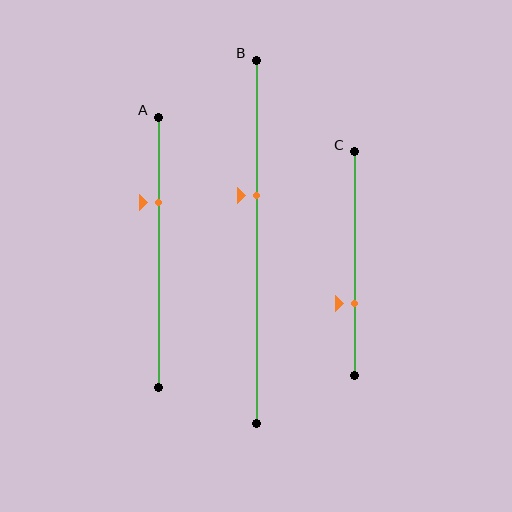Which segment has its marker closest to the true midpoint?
Segment B has its marker closest to the true midpoint.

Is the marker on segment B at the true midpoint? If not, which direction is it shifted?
No, the marker on segment B is shifted upward by about 13% of the segment length.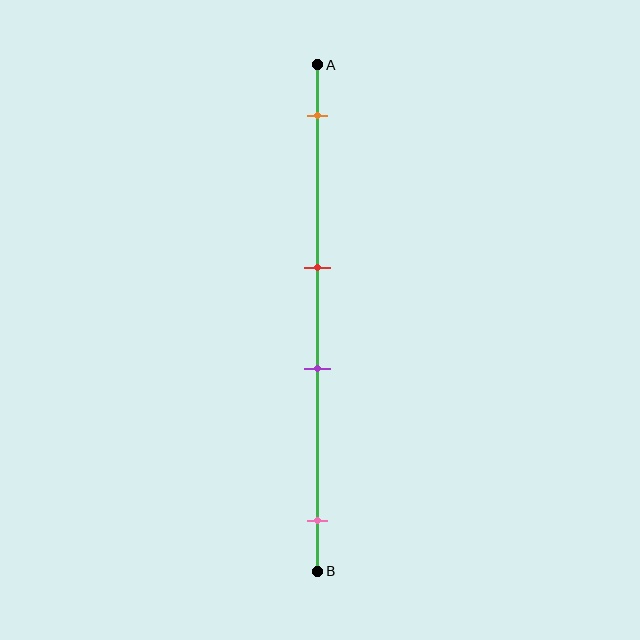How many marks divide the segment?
There are 4 marks dividing the segment.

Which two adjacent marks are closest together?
The red and purple marks are the closest adjacent pair.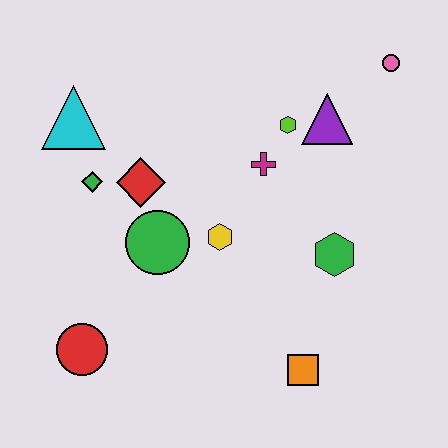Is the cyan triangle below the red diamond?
No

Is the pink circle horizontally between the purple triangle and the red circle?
No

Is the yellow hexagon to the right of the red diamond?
Yes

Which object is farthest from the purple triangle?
The red circle is farthest from the purple triangle.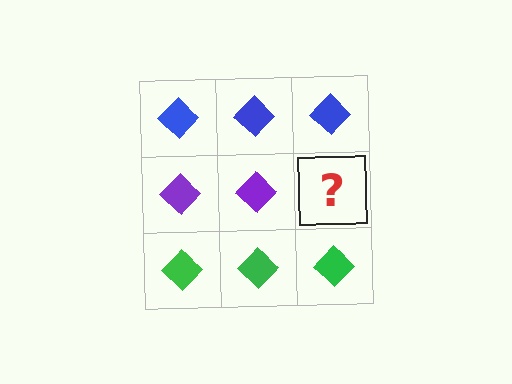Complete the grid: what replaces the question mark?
The question mark should be replaced with a purple diamond.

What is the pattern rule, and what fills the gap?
The rule is that each row has a consistent color. The gap should be filled with a purple diamond.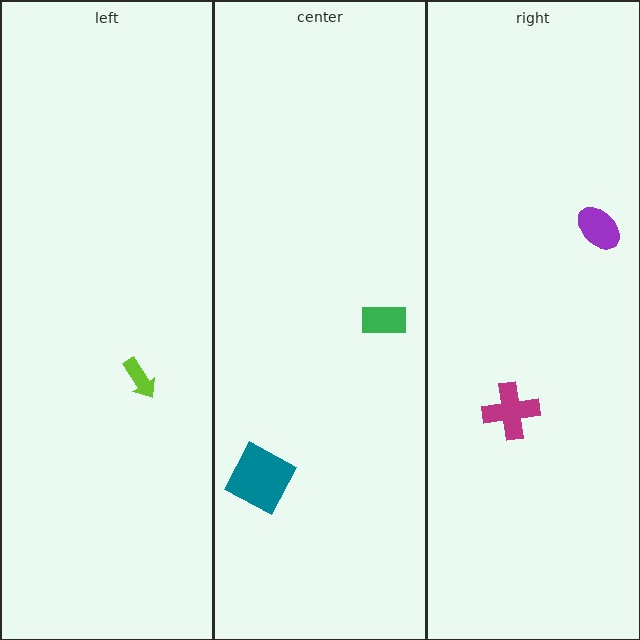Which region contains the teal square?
The center region.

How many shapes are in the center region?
2.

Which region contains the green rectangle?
The center region.